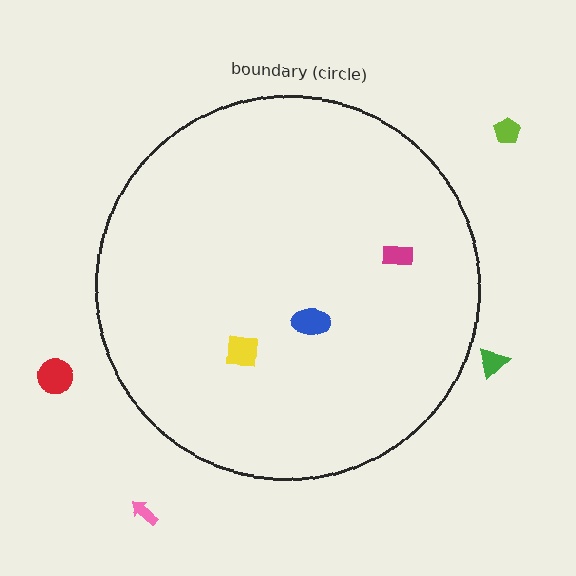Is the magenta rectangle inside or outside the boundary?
Inside.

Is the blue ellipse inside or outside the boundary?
Inside.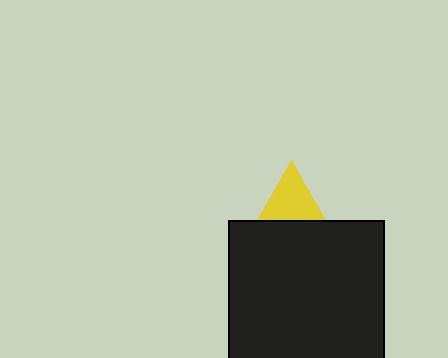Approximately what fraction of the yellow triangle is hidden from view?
Roughly 56% of the yellow triangle is hidden behind the black square.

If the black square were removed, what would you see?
You would see the complete yellow triangle.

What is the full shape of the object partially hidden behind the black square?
The partially hidden object is a yellow triangle.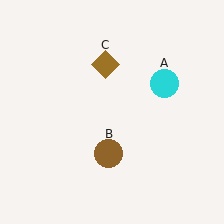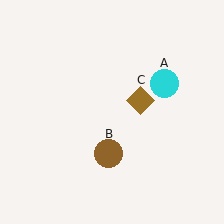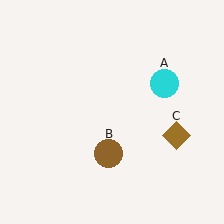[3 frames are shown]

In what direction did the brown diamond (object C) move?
The brown diamond (object C) moved down and to the right.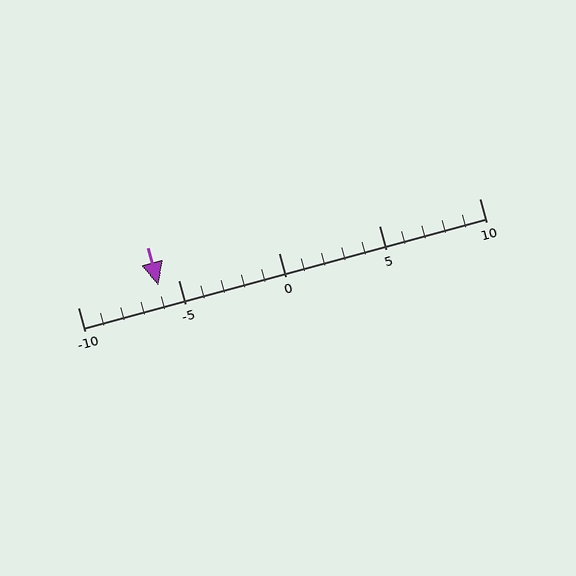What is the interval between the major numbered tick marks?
The major tick marks are spaced 5 units apart.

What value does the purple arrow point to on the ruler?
The purple arrow points to approximately -6.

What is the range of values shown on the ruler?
The ruler shows values from -10 to 10.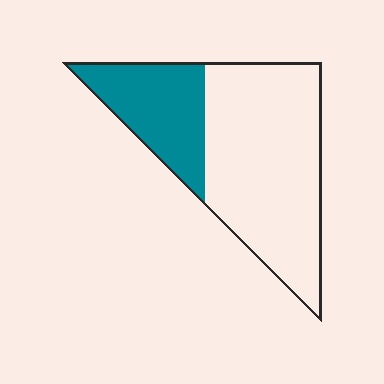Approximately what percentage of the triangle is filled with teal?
Approximately 30%.